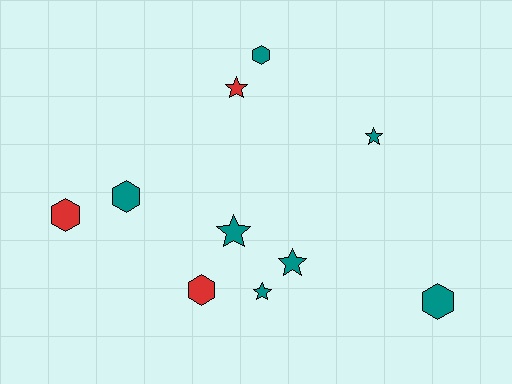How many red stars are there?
There is 1 red star.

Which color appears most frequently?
Teal, with 7 objects.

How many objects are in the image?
There are 10 objects.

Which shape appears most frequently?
Star, with 5 objects.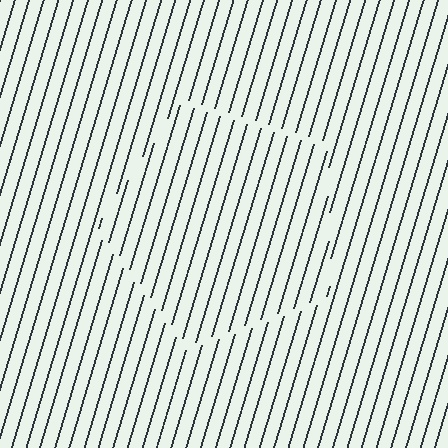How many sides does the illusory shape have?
5 sides — the line-ends trace a pentagon.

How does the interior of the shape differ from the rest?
The interior of the shape contains the same grating, shifted by half a period — the contour is defined by the phase discontinuity where line-ends from the inner and outer gratings abut.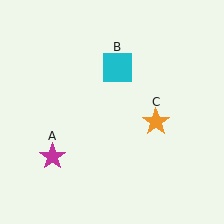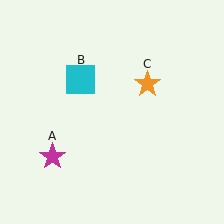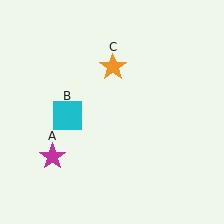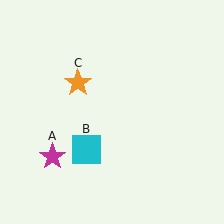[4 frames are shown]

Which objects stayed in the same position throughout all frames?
Magenta star (object A) remained stationary.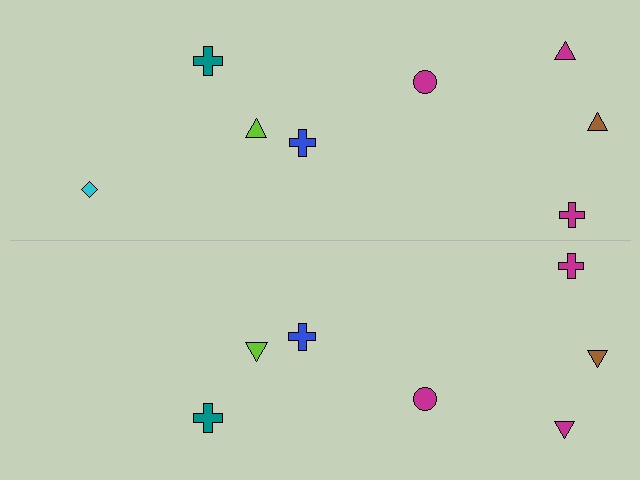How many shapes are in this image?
There are 15 shapes in this image.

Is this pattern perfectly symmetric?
No, the pattern is not perfectly symmetric. A cyan diamond is missing from the bottom side.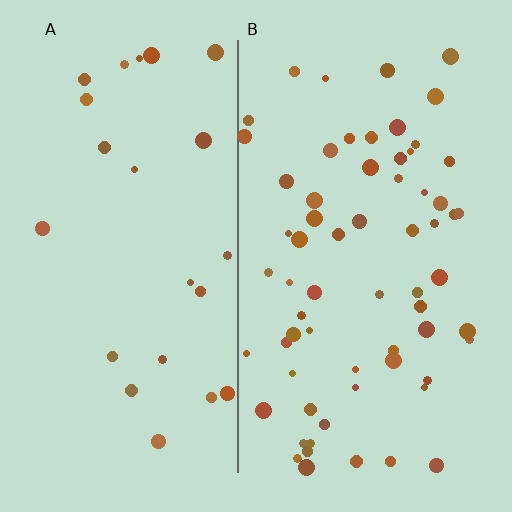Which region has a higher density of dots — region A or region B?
B (the right).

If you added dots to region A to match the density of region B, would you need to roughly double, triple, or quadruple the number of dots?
Approximately triple.